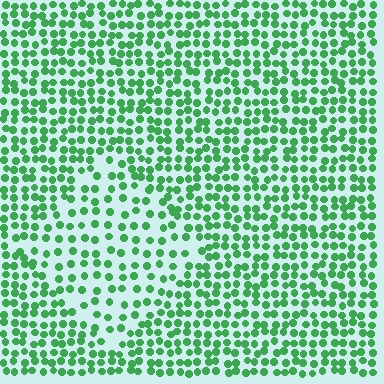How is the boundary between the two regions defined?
The boundary is defined by a change in element density (approximately 1.8x ratio). All elements are the same color, size, and shape.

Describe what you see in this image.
The image contains small green elements arranged at two different densities. A diamond-shaped region is visible where the elements are less densely packed than the surrounding area.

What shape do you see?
I see a diamond.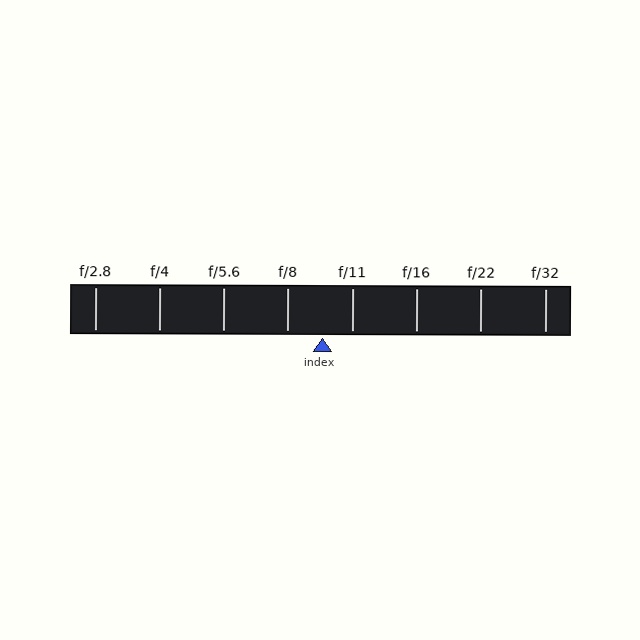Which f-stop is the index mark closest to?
The index mark is closest to f/11.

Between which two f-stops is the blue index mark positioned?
The index mark is between f/8 and f/11.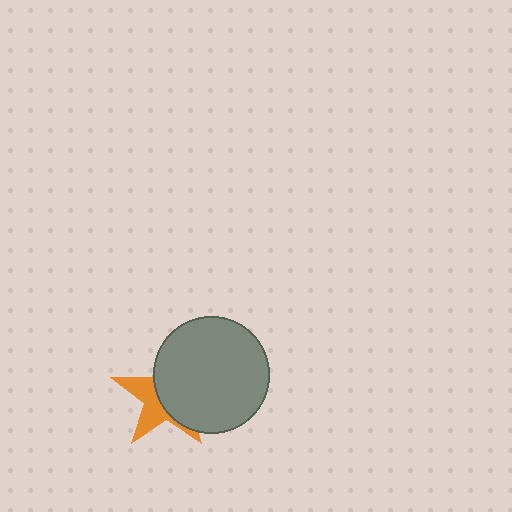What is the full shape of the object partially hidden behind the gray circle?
The partially hidden object is an orange star.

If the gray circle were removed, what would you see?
You would see the complete orange star.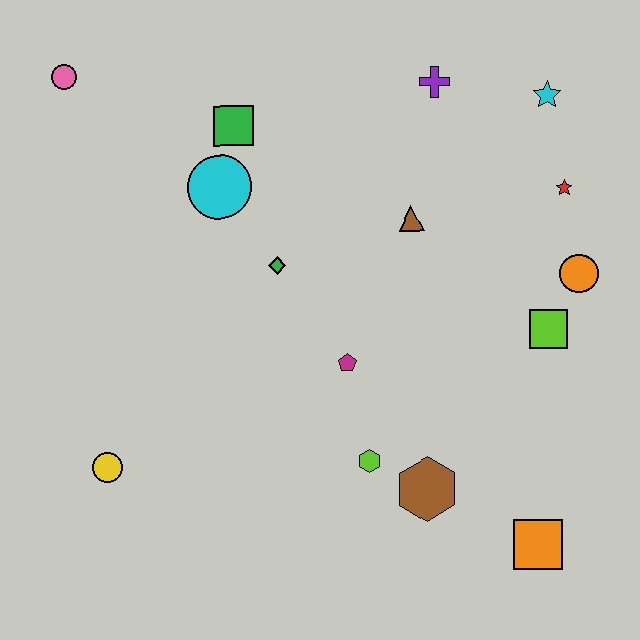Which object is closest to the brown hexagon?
The lime hexagon is closest to the brown hexagon.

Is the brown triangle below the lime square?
No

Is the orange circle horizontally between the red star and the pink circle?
No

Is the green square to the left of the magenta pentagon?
Yes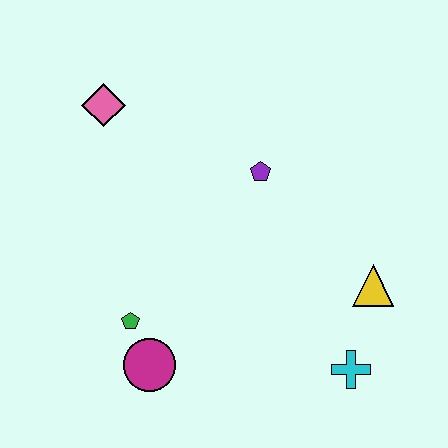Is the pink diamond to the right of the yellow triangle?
No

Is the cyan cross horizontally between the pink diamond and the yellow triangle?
Yes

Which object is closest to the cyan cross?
The yellow triangle is closest to the cyan cross.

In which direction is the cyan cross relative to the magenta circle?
The cyan cross is to the right of the magenta circle.